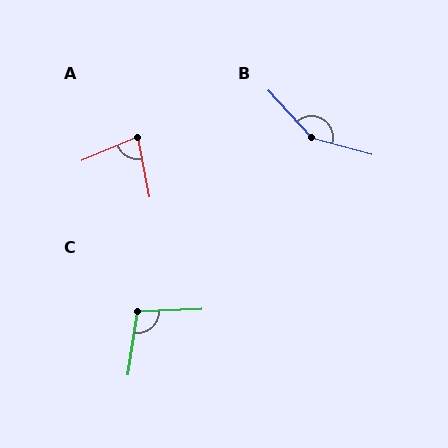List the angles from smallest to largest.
A (78°), C (101°), B (149°).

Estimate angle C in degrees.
Approximately 101 degrees.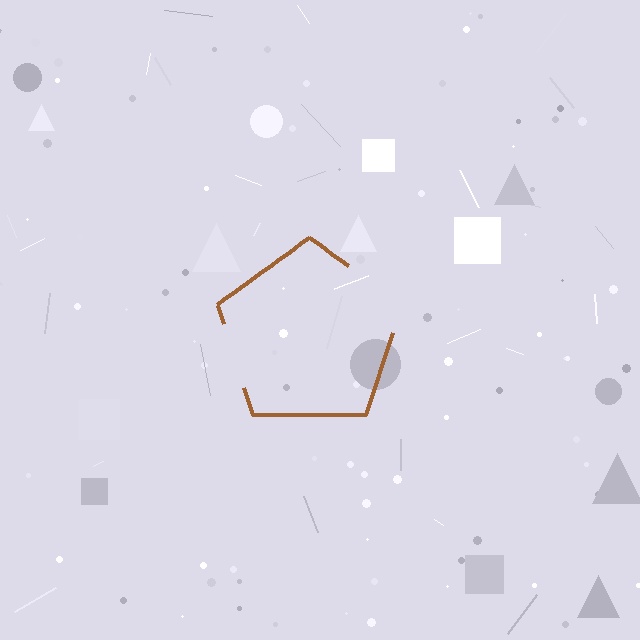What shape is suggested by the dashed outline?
The dashed outline suggests a pentagon.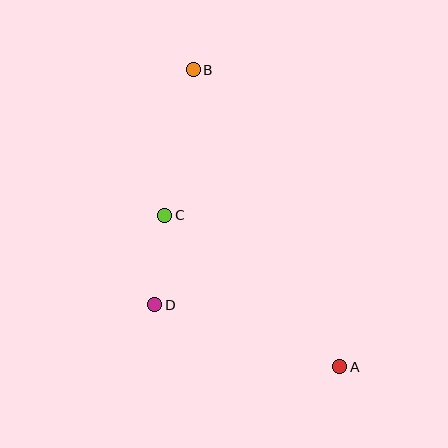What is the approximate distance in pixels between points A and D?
The distance between A and D is approximately 195 pixels.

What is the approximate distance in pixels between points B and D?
The distance between B and D is approximately 238 pixels.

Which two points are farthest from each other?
Points A and B are farthest from each other.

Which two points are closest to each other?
Points C and D are closest to each other.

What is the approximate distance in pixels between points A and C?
The distance between A and C is approximately 232 pixels.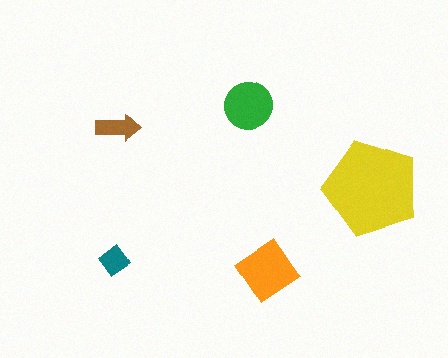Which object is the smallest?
The teal diamond.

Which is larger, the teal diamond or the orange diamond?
The orange diamond.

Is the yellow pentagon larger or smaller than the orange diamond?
Larger.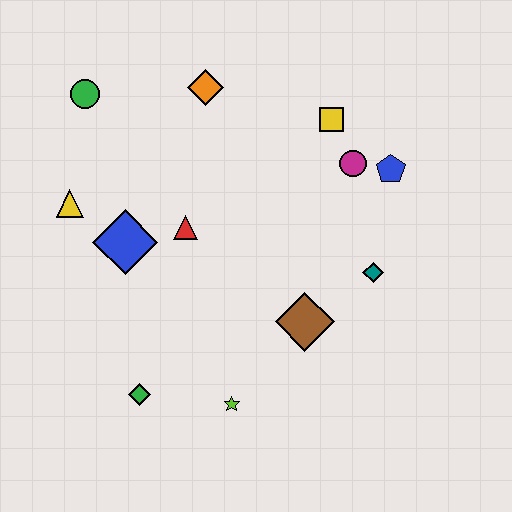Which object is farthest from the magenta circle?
The green diamond is farthest from the magenta circle.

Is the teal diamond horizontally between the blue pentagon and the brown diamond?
Yes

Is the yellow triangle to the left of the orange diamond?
Yes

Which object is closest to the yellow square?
The magenta circle is closest to the yellow square.